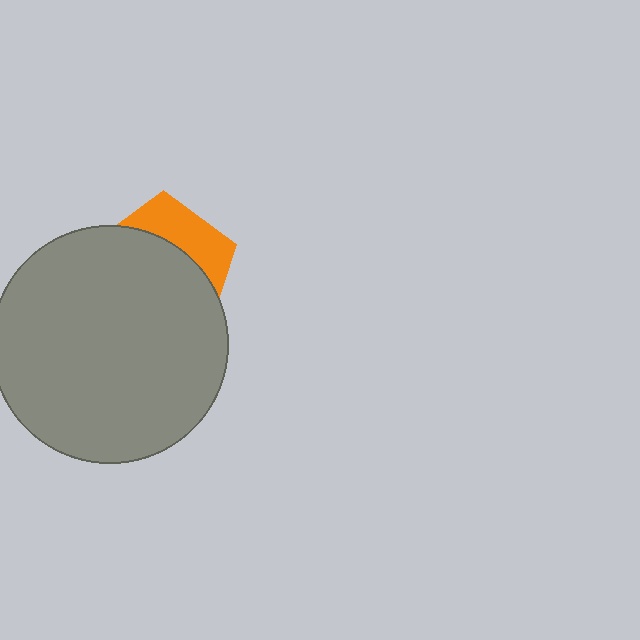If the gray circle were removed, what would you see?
You would see the complete orange pentagon.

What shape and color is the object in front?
The object in front is a gray circle.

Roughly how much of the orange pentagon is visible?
A small part of it is visible (roughly 31%).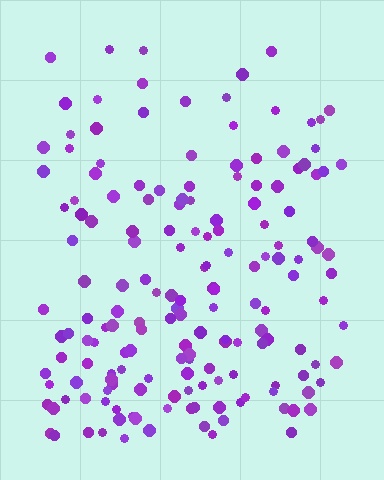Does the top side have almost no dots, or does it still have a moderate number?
Still a moderate number, just noticeably fewer than the bottom.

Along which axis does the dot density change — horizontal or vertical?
Vertical.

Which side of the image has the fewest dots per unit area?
The top.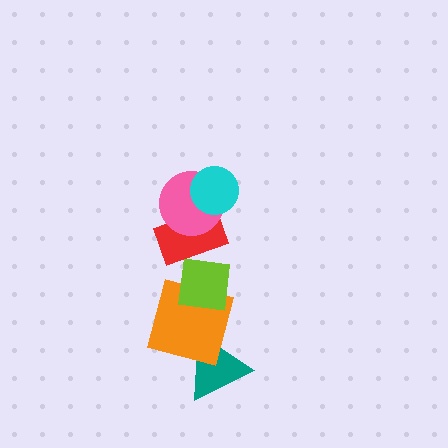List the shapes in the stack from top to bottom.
From top to bottom: the cyan circle, the pink circle, the red rectangle, the lime square, the orange square, the teal triangle.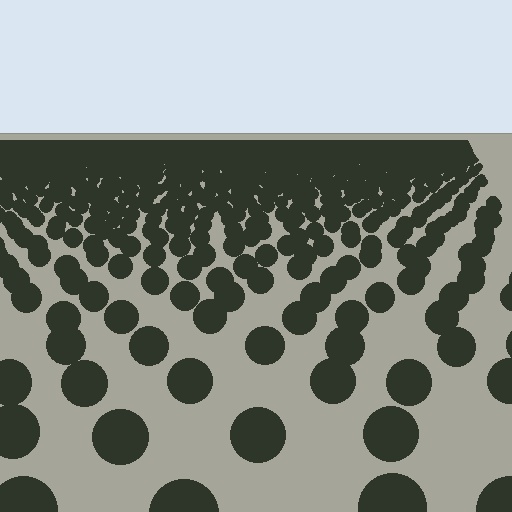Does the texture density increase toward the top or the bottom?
Density increases toward the top.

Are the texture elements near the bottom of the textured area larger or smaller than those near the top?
Larger. Near the bottom, elements are closer to the viewer and appear at a bigger on-screen size.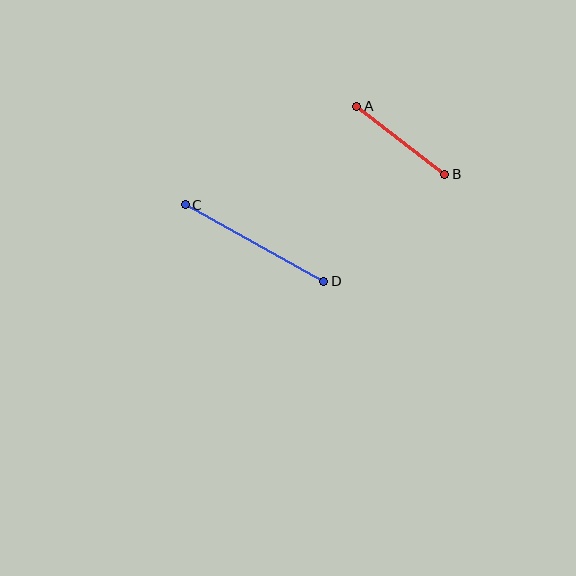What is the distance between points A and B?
The distance is approximately 111 pixels.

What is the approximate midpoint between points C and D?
The midpoint is at approximately (255, 243) pixels.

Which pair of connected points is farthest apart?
Points C and D are farthest apart.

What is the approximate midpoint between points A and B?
The midpoint is at approximately (401, 140) pixels.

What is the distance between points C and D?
The distance is approximately 158 pixels.